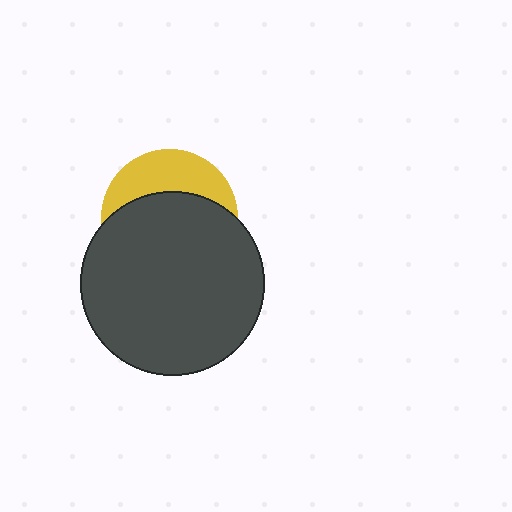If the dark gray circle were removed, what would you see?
You would see the complete yellow circle.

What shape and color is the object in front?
The object in front is a dark gray circle.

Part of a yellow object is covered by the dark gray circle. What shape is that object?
It is a circle.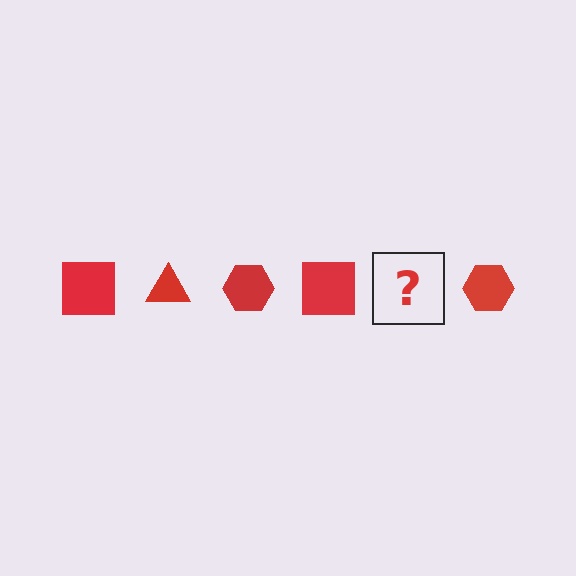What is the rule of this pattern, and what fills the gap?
The rule is that the pattern cycles through square, triangle, hexagon shapes in red. The gap should be filled with a red triangle.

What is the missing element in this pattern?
The missing element is a red triangle.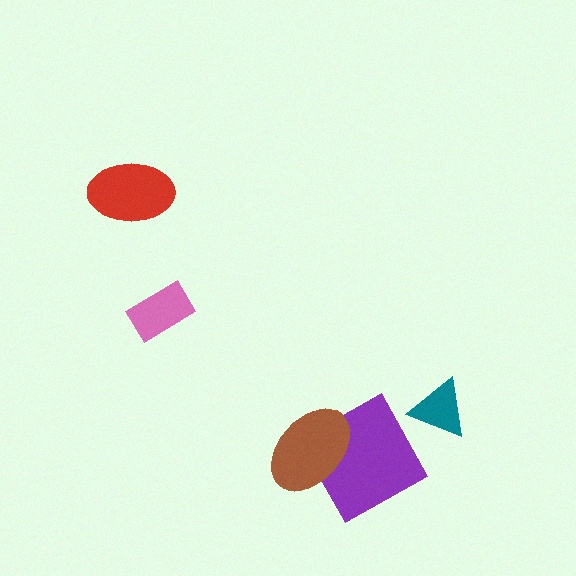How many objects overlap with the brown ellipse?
1 object overlaps with the brown ellipse.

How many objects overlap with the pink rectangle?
0 objects overlap with the pink rectangle.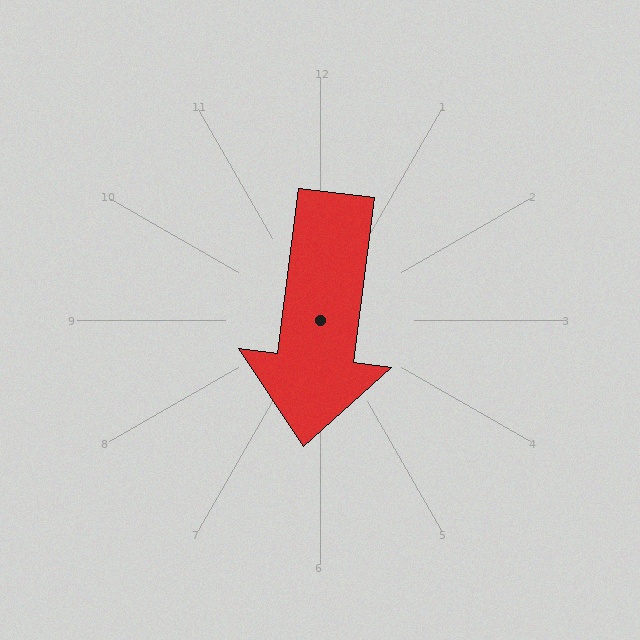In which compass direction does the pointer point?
South.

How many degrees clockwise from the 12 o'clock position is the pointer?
Approximately 187 degrees.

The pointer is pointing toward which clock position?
Roughly 6 o'clock.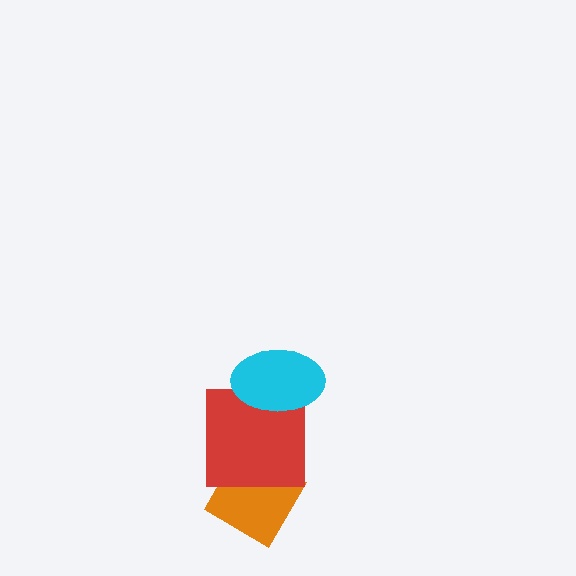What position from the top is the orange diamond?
The orange diamond is 3rd from the top.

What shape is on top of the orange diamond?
The red square is on top of the orange diamond.